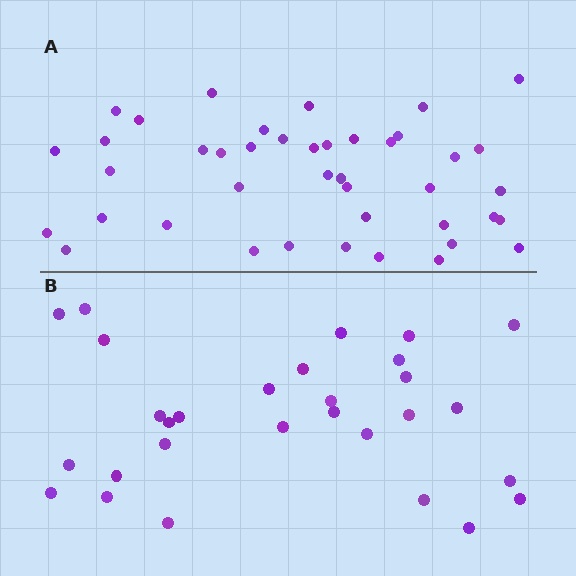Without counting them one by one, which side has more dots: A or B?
Region A (the top region) has more dots.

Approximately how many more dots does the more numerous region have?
Region A has approximately 15 more dots than region B.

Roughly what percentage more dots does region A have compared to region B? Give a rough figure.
About 45% more.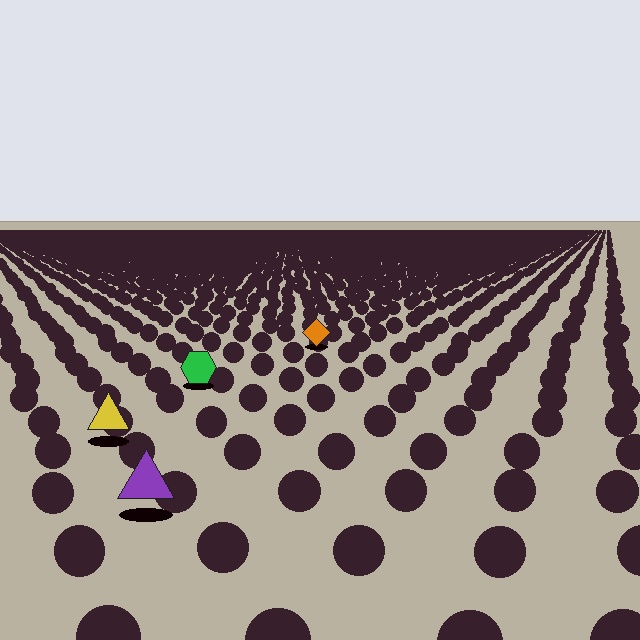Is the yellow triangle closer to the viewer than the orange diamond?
Yes. The yellow triangle is closer — you can tell from the texture gradient: the ground texture is coarser near it.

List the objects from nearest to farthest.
From nearest to farthest: the purple triangle, the yellow triangle, the green hexagon, the orange diamond.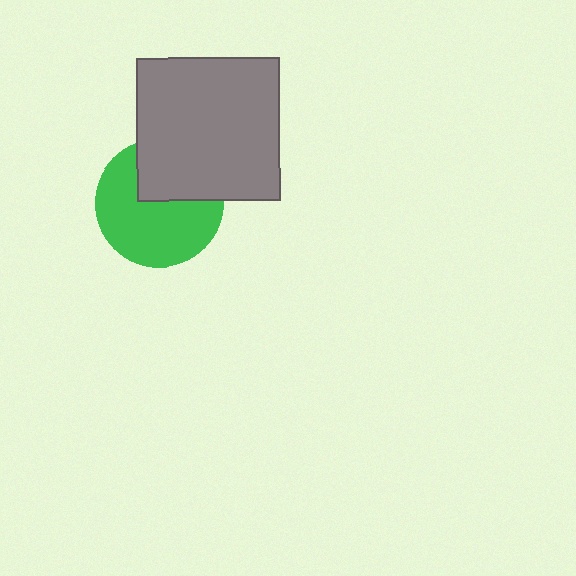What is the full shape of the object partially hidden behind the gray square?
The partially hidden object is a green circle.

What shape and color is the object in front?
The object in front is a gray square.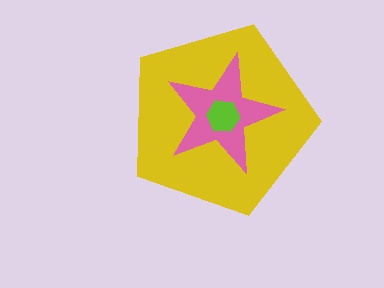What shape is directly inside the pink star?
The lime hexagon.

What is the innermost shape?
The lime hexagon.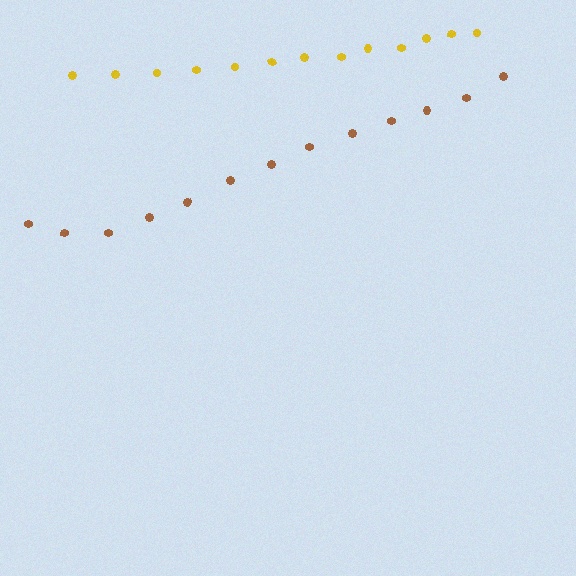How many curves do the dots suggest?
There are 2 distinct paths.